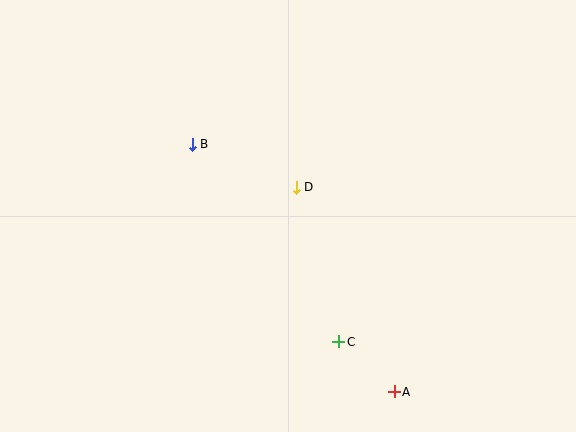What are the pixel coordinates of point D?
Point D is at (296, 187).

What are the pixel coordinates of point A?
Point A is at (394, 392).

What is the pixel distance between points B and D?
The distance between B and D is 113 pixels.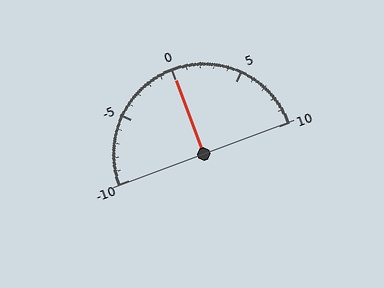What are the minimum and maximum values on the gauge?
The gauge ranges from -10 to 10.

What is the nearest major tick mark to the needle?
The nearest major tick mark is 0.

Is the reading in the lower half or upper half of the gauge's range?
The reading is in the upper half of the range (-10 to 10).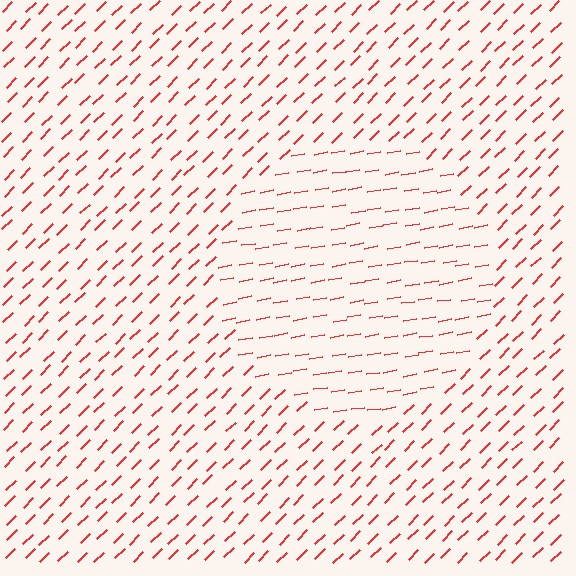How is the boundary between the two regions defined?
The boundary is defined purely by a change in line orientation (approximately 35 degrees difference). All lines are the same color and thickness.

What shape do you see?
I see a circle.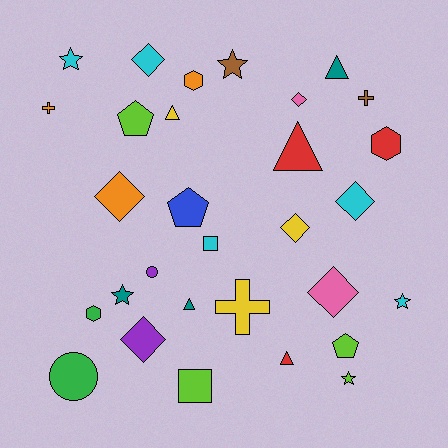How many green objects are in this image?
There are 2 green objects.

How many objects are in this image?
There are 30 objects.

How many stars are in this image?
There are 5 stars.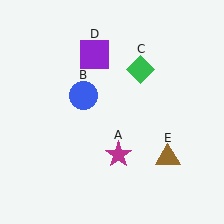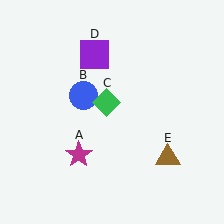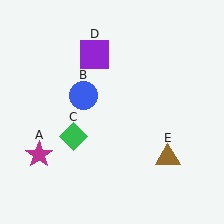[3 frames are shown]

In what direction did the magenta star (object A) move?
The magenta star (object A) moved left.